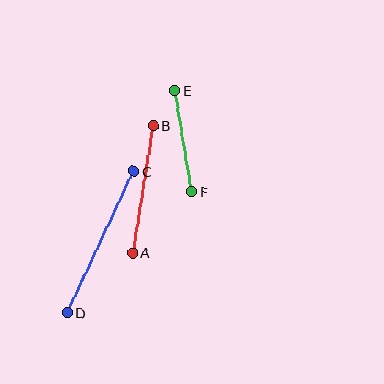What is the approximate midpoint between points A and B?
The midpoint is at approximately (143, 189) pixels.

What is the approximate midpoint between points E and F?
The midpoint is at approximately (183, 141) pixels.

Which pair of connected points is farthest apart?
Points C and D are farthest apart.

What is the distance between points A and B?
The distance is approximately 129 pixels.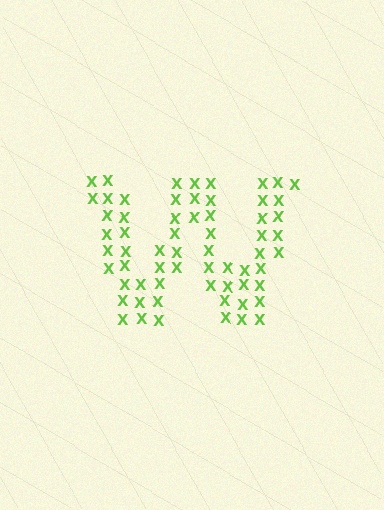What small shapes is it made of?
It is made of small letter X's.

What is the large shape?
The large shape is the letter W.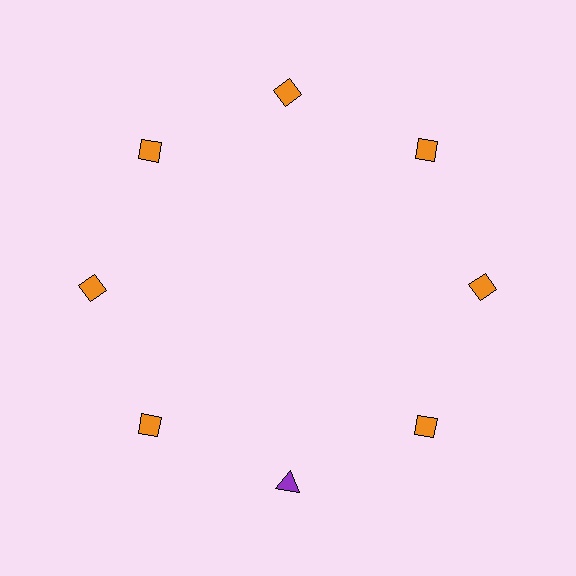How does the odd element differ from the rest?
It differs in both color (purple instead of orange) and shape (triangle instead of diamond).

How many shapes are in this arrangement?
There are 8 shapes arranged in a ring pattern.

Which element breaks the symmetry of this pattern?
The purple triangle at roughly the 6 o'clock position breaks the symmetry. All other shapes are orange diamonds.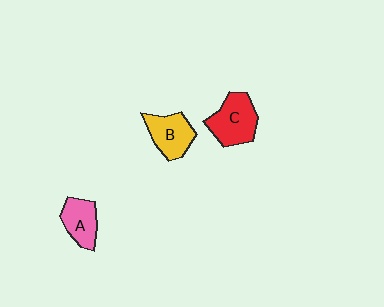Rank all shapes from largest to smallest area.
From largest to smallest: C (red), B (yellow), A (pink).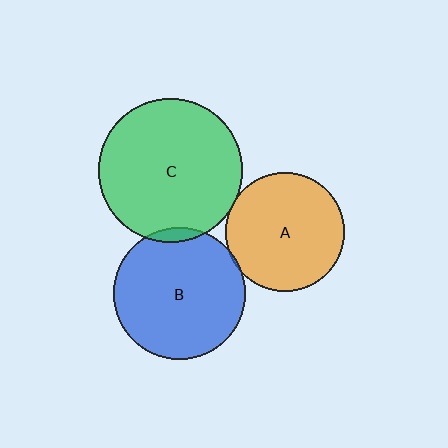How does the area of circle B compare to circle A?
Approximately 1.2 times.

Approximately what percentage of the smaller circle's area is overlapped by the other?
Approximately 5%.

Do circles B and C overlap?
Yes.